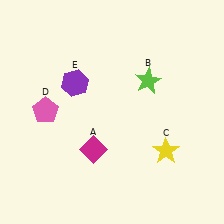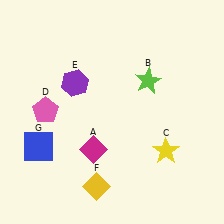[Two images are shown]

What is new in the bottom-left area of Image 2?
A yellow diamond (F) was added in the bottom-left area of Image 2.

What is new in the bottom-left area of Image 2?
A blue square (G) was added in the bottom-left area of Image 2.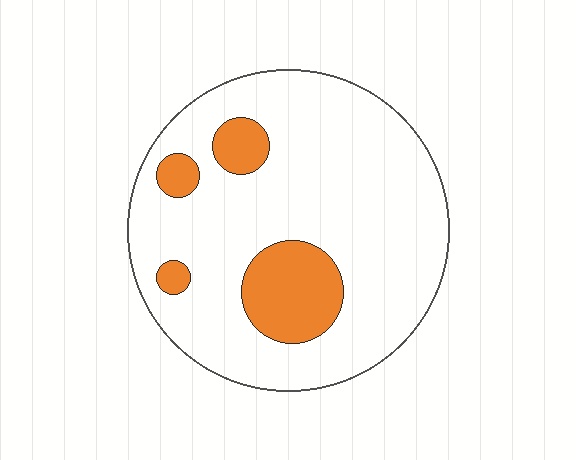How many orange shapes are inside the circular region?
4.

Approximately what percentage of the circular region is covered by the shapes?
Approximately 15%.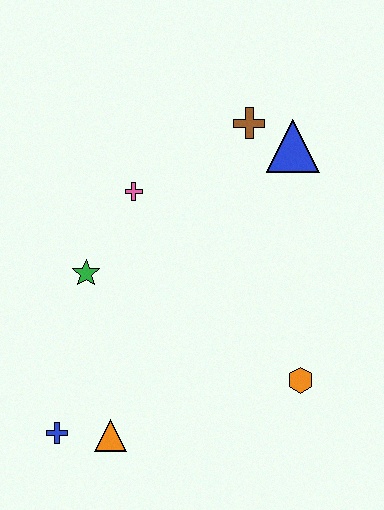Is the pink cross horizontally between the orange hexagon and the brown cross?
No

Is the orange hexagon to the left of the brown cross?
No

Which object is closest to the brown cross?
The blue triangle is closest to the brown cross.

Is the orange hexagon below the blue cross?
No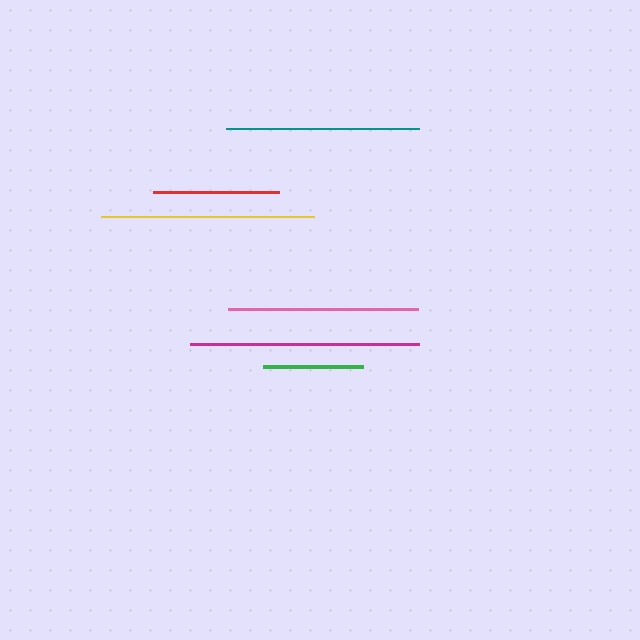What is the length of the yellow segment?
The yellow segment is approximately 213 pixels long.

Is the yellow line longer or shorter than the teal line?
The yellow line is longer than the teal line.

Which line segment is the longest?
The magenta line is the longest at approximately 228 pixels.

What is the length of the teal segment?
The teal segment is approximately 193 pixels long.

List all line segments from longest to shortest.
From longest to shortest: magenta, yellow, teal, pink, red, green.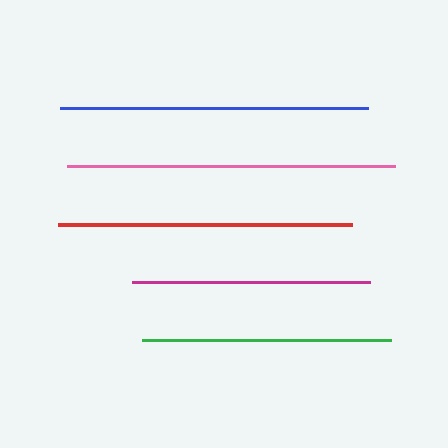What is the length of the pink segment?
The pink segment is approximately 328 pixels long.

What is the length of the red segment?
The red segment is approximately 293 pixels long.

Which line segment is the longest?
The pink line is the longest at approximately 328 pixels.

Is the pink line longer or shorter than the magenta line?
The pink line is longer than the magenta line.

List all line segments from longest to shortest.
From longest to shortest: pink, blue, red, green, magenta.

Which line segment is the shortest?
The magenta line is the shortest at approximately 238 pixels.